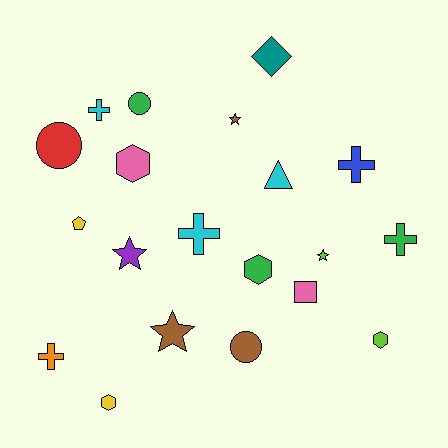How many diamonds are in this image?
There is 1 diamond.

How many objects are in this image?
There are 20 objects.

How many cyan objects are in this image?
There are 3 cyan objects.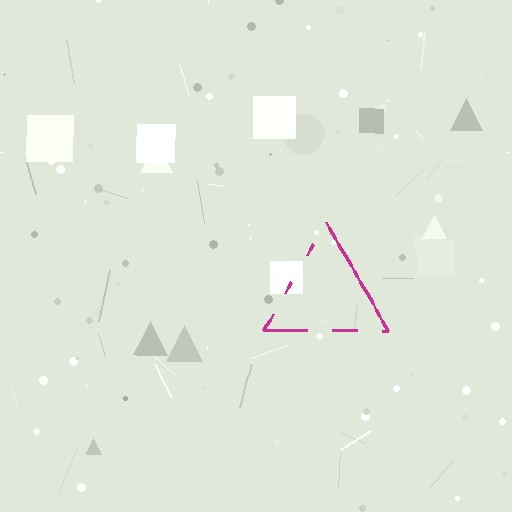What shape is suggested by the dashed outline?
The dashed outline suggests a triangle.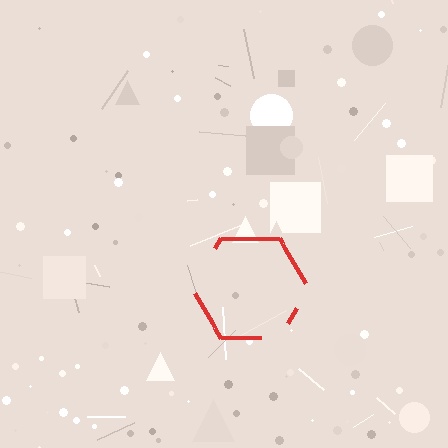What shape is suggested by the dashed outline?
The dashed outline suggests a hexagon.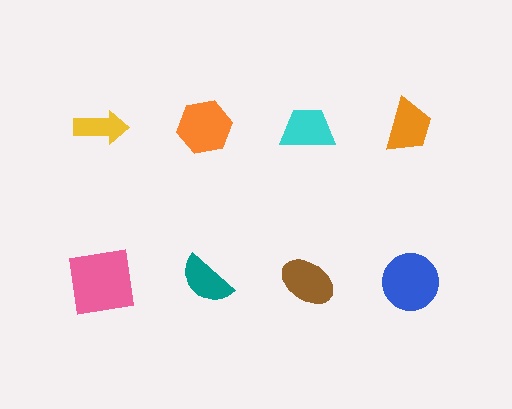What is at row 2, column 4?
A blue circle.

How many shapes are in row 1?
4 shapes.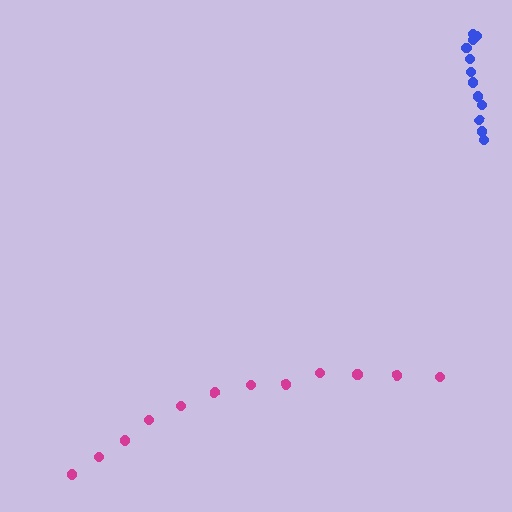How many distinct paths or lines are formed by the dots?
There are 2 distinct paths.